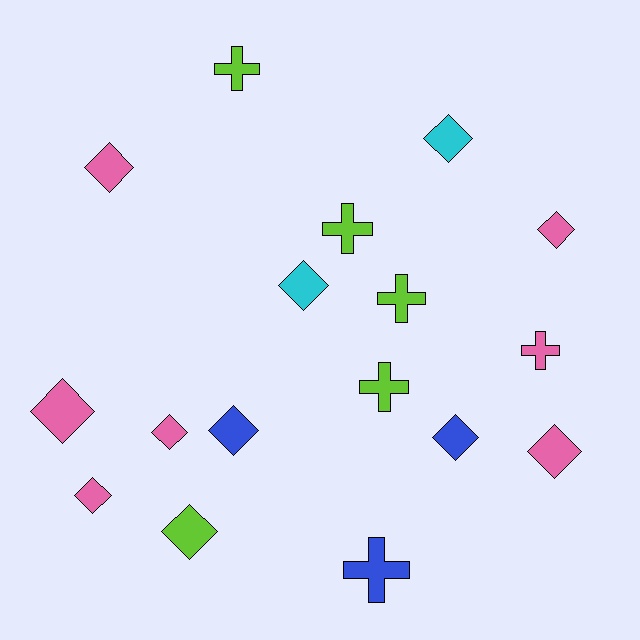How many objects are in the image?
There are 17 objects.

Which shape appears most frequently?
Diamond, with 11 objects.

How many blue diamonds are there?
There are 2 blue diamonds.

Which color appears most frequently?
Pink, with 7 objects.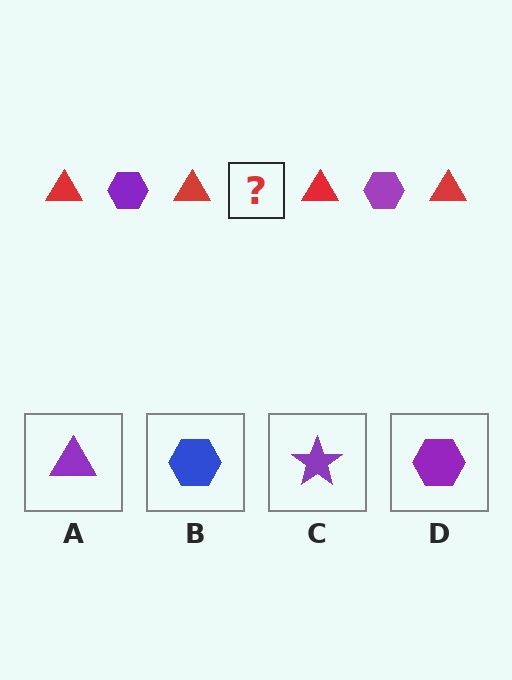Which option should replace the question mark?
Option D.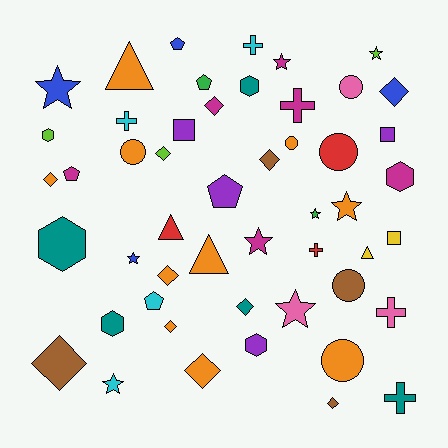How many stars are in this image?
There are 9 stars.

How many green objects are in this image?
There are 2 green objects.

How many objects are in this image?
There are 50 objects.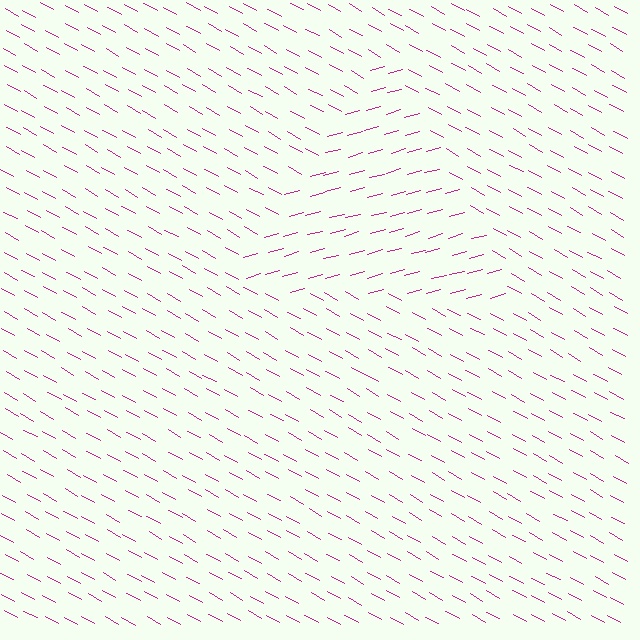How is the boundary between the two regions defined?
The boundary is defined purely by a change in line orientation (approximately 45 degrees difference). All lines are the same color and thickness.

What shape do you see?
I see a triangle.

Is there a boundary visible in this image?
Yes, there is a texture boundary formed by a change in line orientation.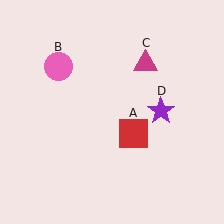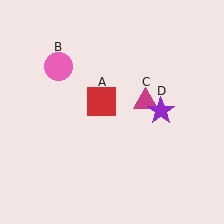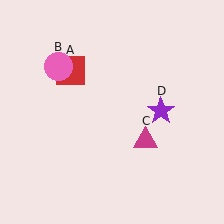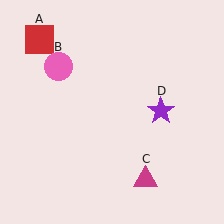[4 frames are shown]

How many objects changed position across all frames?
2 objects changed position: red square (object A), magenta triangle (object C).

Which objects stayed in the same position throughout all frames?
Pink circle (object B) and purple star (object D) remained stationary.